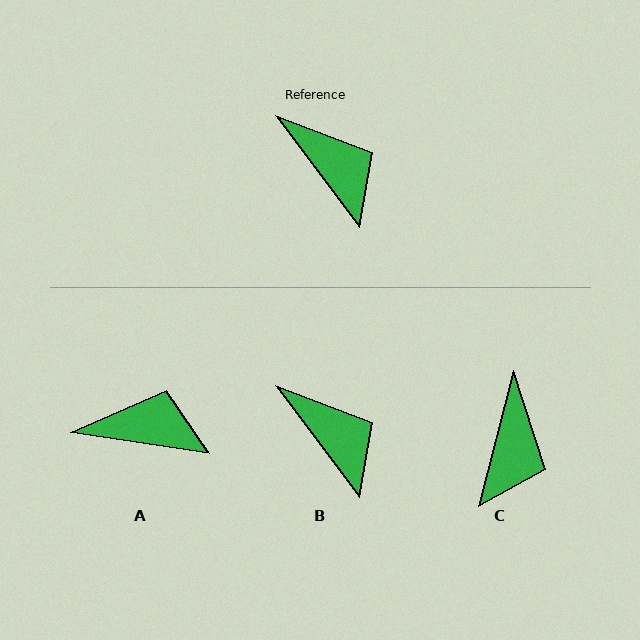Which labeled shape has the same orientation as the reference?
B.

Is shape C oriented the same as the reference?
No, it is off by about 51 degrees.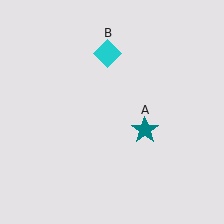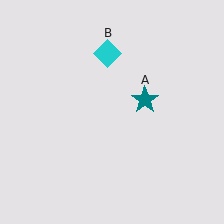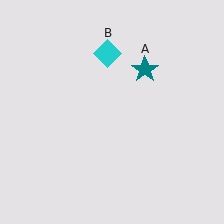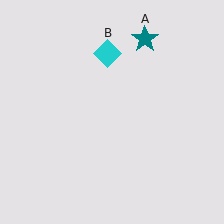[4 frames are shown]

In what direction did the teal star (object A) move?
The teal star (object A) moved up.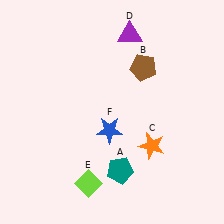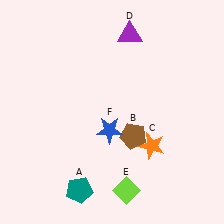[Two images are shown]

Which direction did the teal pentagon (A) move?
The teal pentagon (A) moved left.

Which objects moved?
The objects that moved are: the teal pentagon (A), the brown pentagon (B), the lime diamond (E).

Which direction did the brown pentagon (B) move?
The brown pentagon (B) moved down.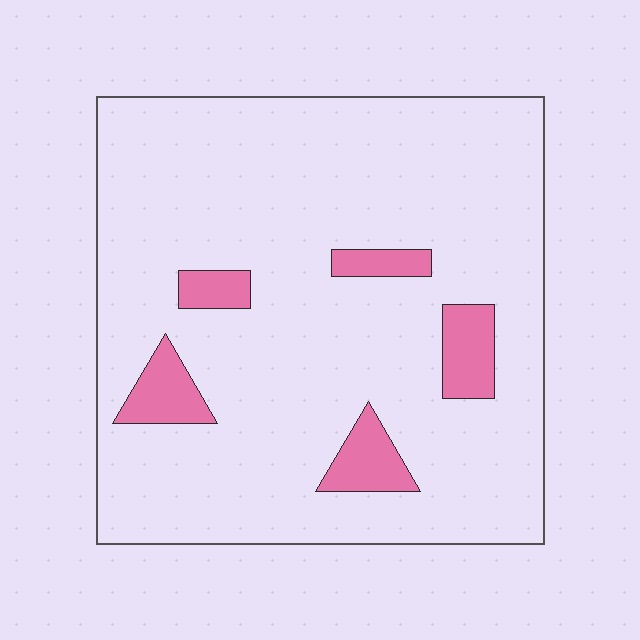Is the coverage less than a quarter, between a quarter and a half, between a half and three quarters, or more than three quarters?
Less than a quarter.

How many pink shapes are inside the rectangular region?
5.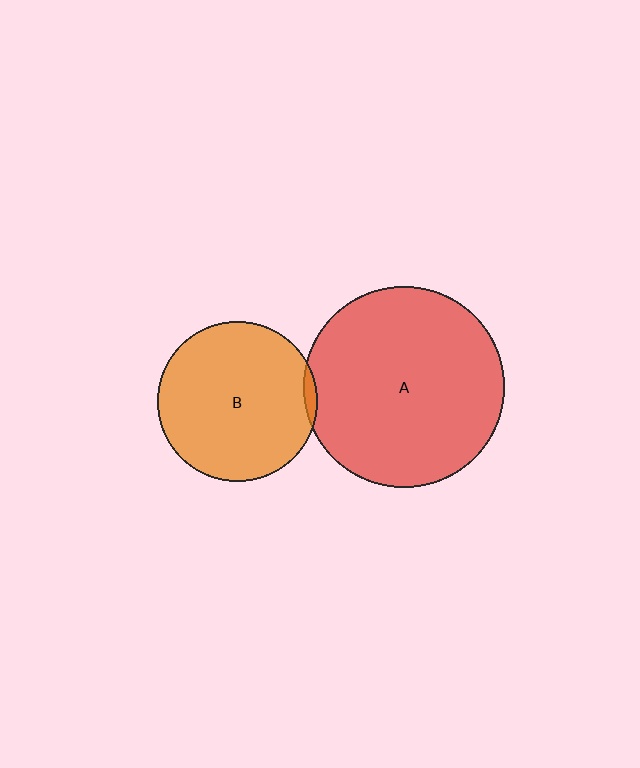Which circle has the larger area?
Circle A (red).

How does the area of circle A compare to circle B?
Approximately 1.6 times.